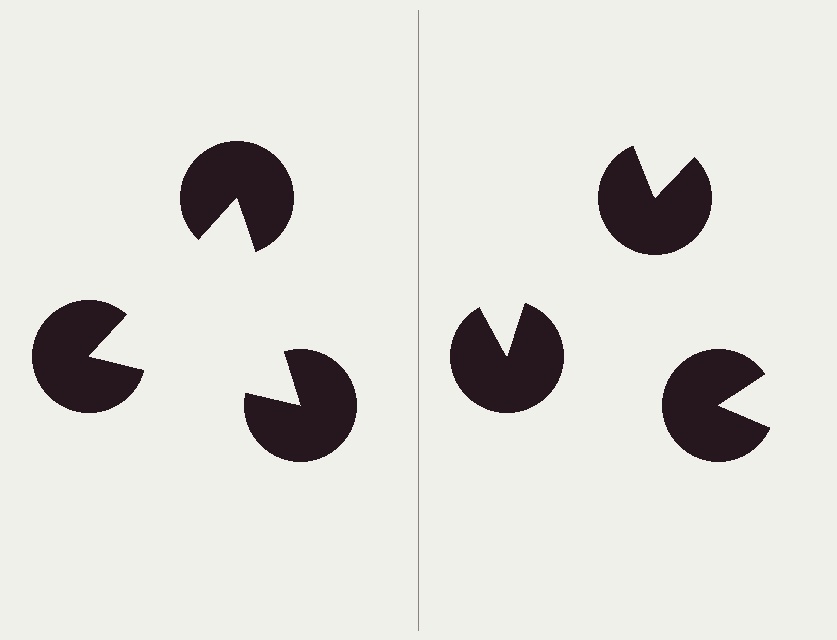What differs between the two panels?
The pac-man discs are positioned identically on both sides; only the wedge orientations differ. On the left they align to a triangle; on the right they are misaligned.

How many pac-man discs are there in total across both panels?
6 — 3 on each side.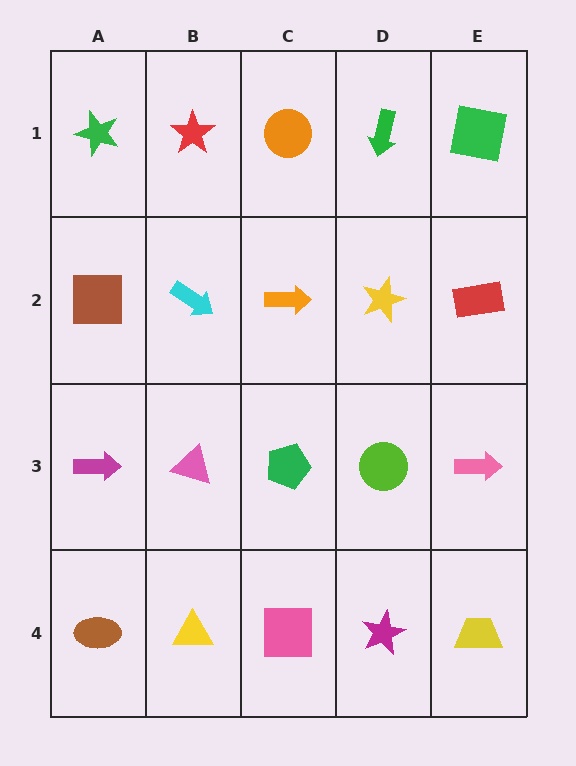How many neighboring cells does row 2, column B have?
4.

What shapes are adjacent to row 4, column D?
A lime circle (row 3, column D), a pink square (row 4, column C), a yellow trapezoid (row 4, column E).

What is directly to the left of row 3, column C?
A pink triangle.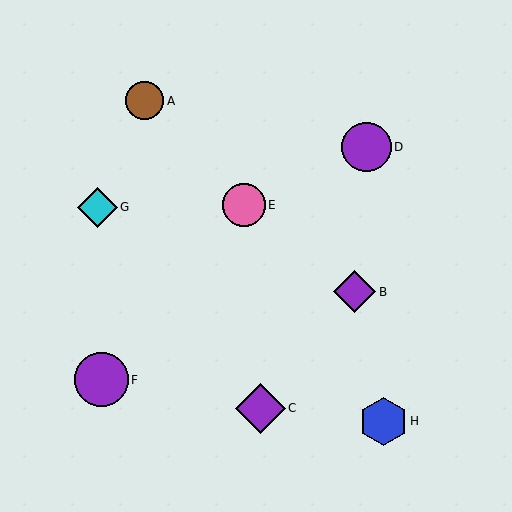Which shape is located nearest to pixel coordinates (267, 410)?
The purple diamond (labeled C) at (261, 408) is nearest to that location.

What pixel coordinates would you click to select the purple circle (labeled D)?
Click at (366, 147) to select the purple circle D.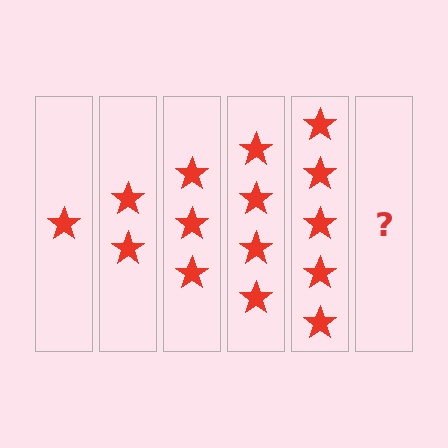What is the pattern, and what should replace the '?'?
The pattern is that each step adds one more star. The '?' should be 6 stars.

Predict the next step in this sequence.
The next step is 6 stars.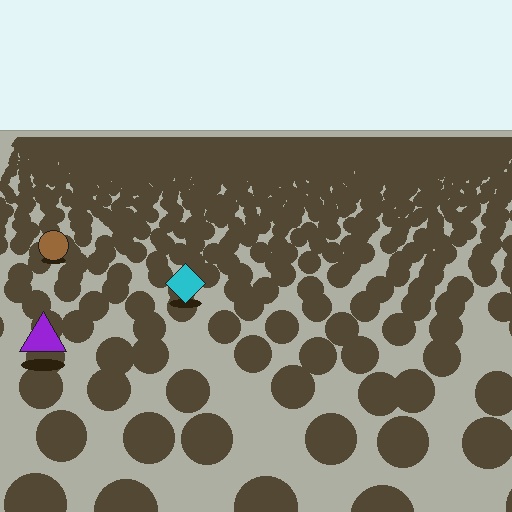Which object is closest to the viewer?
The purple triangle is closest. The texture marks near it are larger and more spread out.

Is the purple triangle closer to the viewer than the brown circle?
Yes. The purple triangle is closer — you can tell from the texture gradient: the ground texture is coarser near it.